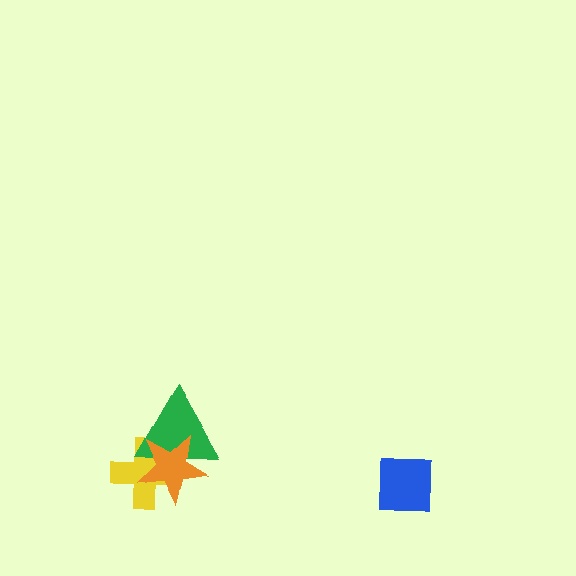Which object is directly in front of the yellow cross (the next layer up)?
The green triangle is directly in front of the yellow cross.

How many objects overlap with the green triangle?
2 objects overlap with the green triangle.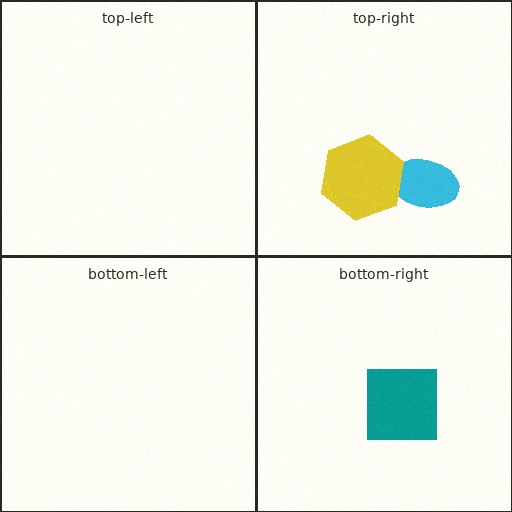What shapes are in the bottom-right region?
The teal square.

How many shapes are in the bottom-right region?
1.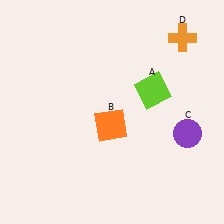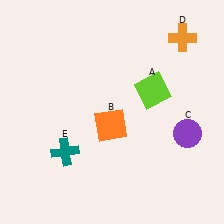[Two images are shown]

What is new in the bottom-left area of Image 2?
A teal cross (E) was added in the bottom-left area of Image 2.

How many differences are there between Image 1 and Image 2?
There is 1 difference between the two images.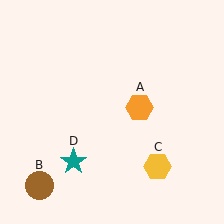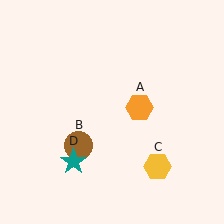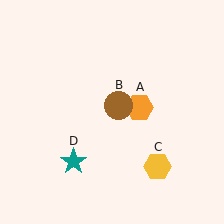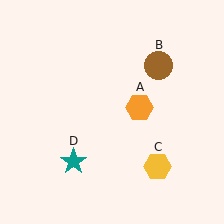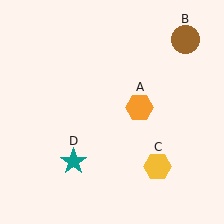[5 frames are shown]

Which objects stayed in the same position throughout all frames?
Orange hexagon (object A) and yellow hexagon (object C) and teal star (object D) remained stationary.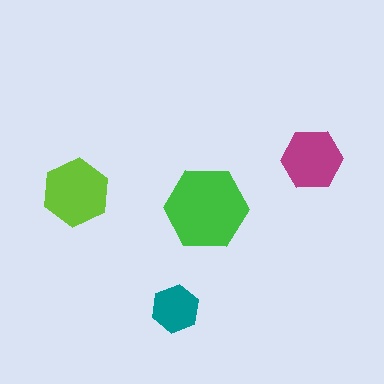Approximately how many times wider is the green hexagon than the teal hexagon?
About 1.5 times wider.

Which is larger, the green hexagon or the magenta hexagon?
The green one.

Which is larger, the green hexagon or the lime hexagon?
The green one.